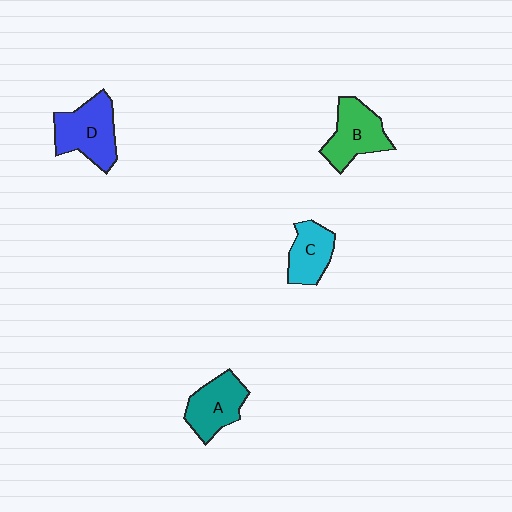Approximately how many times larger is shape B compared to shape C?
Approximately 1.3 times.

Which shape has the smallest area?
Shape C (cyan).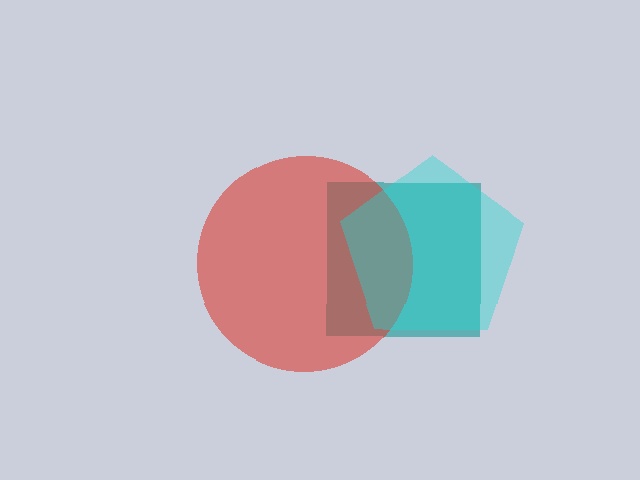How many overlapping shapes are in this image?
There are 3 overlapping shapes in the image.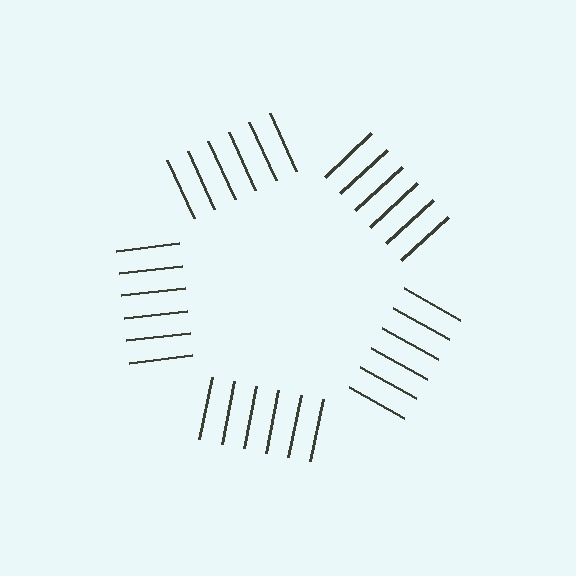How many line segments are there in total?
30 — 6 along each of the 5 edges.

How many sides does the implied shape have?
5 sides — the line-ends trace a pentagon.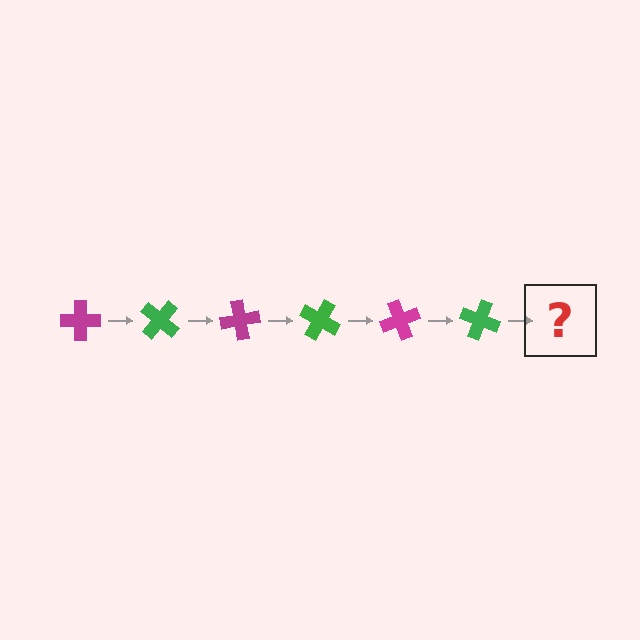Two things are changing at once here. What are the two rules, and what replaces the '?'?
The two rules are that it rotates 40 degrees each step and the color cycles through magenta and green. The '?' should be a magenta cross, rotated 240 degrees from the start.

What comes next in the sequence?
The next element should be a magenta cross, rotated 240 degrees from the start.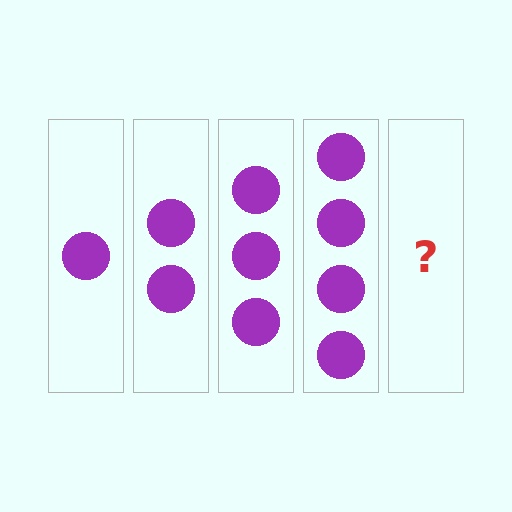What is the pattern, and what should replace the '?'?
The pattern is that each step adds one more circle. The '?' should be 5 circles.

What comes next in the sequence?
The next element should be 5 circles.